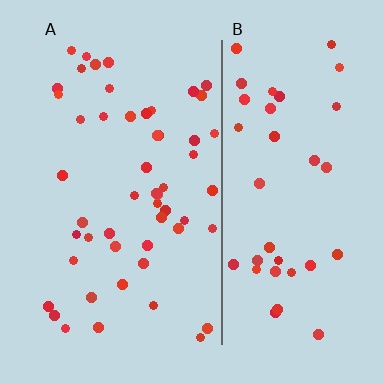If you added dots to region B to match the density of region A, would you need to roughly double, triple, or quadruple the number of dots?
Approximately double.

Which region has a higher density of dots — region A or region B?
A (the left).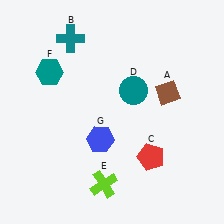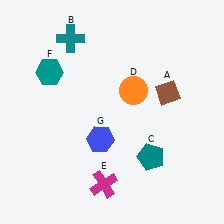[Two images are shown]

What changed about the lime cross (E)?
In Image 1, E is lime. In Image 2, it changed to magenta.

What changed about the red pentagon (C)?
In Image 1, C is red. In Image 2, it changed to teal.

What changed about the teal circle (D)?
In Image 1, D is teal. In Image 2, it changed to orange.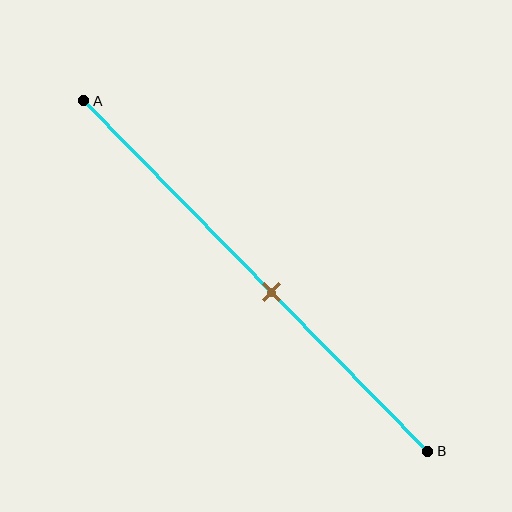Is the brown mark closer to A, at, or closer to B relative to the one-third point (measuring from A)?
The brown mark is closer to point B than the one-third point of segment AB.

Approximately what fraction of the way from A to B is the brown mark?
The brown mark is approximately 55% of the way from A to B.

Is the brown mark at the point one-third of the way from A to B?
No, the mark is at about 55% from A, not at the 33% one-third point.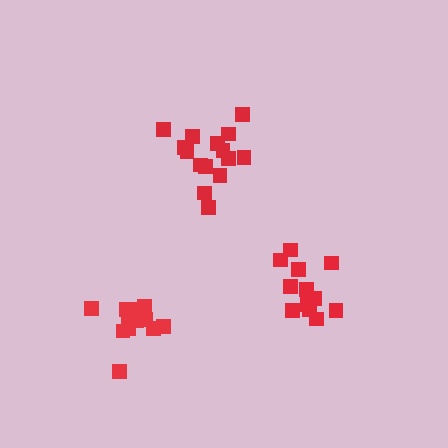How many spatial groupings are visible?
There are 3 spatial groupings.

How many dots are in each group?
Group 1: 13 dots, Group 2: 12 dots, Group 3: 15 dots (40 total).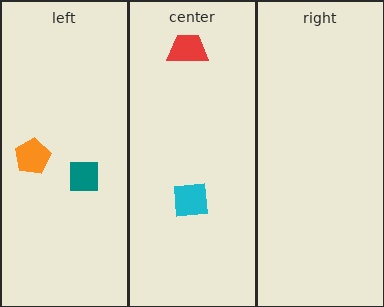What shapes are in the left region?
The orange pentagon, the teal square.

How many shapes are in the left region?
2.